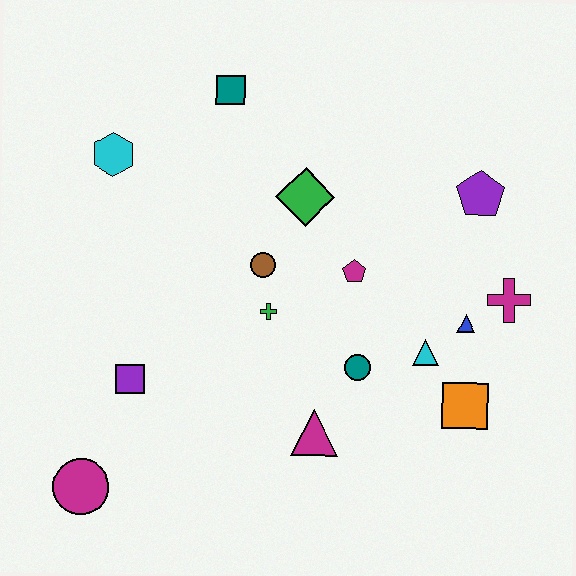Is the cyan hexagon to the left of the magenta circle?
No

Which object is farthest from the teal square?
The magenta circle is farthest from the teal square.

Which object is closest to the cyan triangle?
The blue triangle is closest to the cyan triangle.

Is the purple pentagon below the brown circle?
No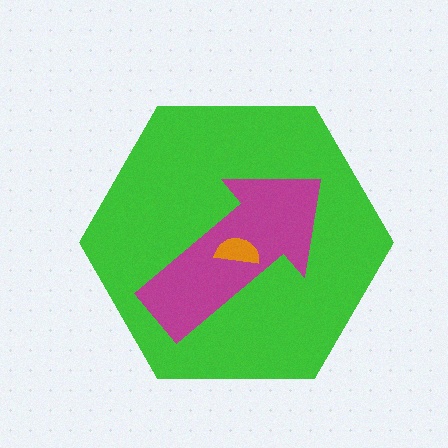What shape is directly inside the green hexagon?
The magenta arrow.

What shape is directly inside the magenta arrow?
The orange semicircle.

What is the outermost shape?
The green hexagon.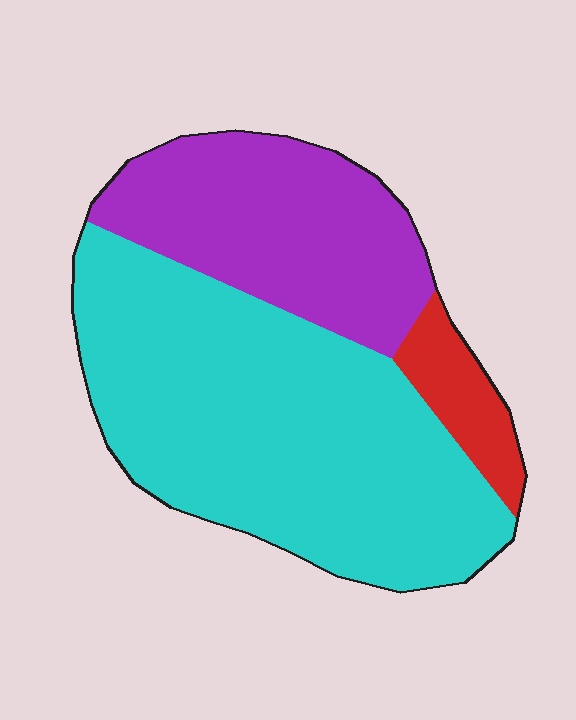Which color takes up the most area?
Cyan, at roughly 60%.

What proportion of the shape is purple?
Purple covers 31% of the shape.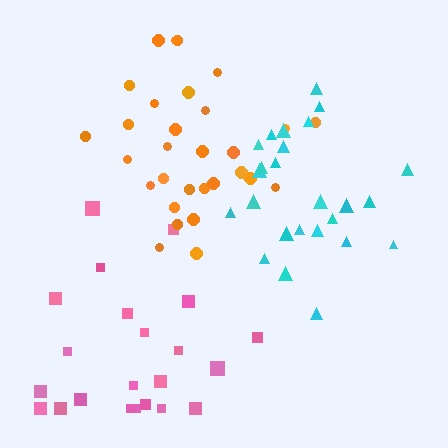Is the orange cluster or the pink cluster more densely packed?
Orange.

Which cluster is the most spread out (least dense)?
Pink.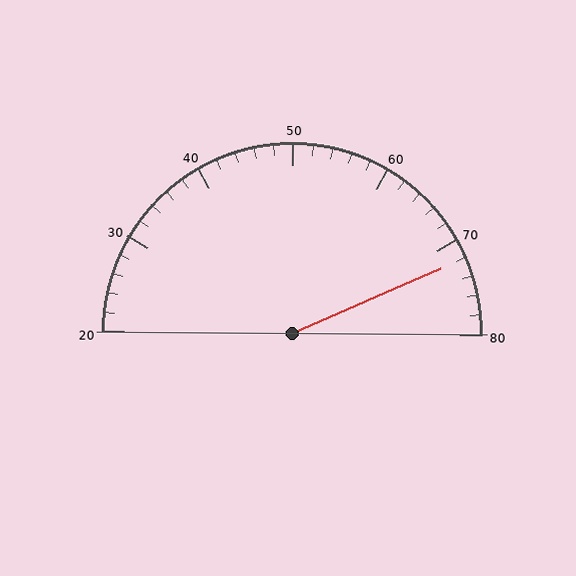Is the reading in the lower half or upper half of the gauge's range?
The reading is in the upper half of the range (20 to 80).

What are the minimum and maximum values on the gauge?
The gauge ranges from 20 to 80.